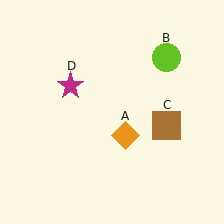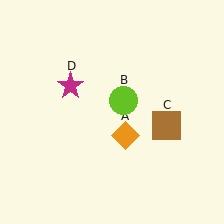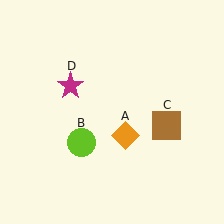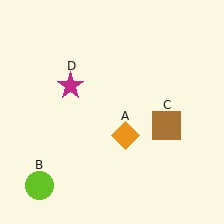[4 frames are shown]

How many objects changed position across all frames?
1 object changed position: lime circle (object B).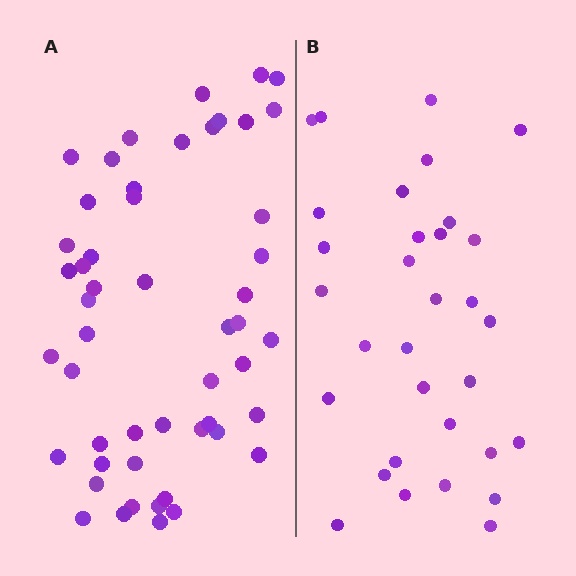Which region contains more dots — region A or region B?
Region A (the left region) has more dots.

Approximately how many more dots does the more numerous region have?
Region A has approximately 20 more dots than region B.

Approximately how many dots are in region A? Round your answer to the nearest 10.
About 50 dots. (The exact count is 51, which rounds to 50.)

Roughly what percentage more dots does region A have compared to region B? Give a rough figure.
About 60% more.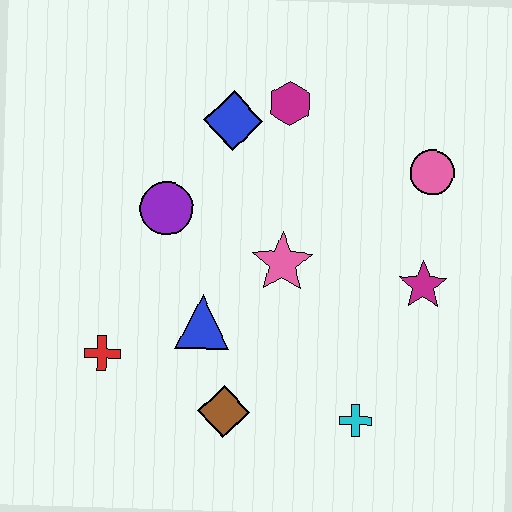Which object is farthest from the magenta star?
The red cross is farthest from the magenta star.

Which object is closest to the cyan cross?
The brown diamond is closest to the cyan cross.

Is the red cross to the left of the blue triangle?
Yes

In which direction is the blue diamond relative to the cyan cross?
The blue diamond is above the cyan cross.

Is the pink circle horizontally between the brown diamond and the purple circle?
No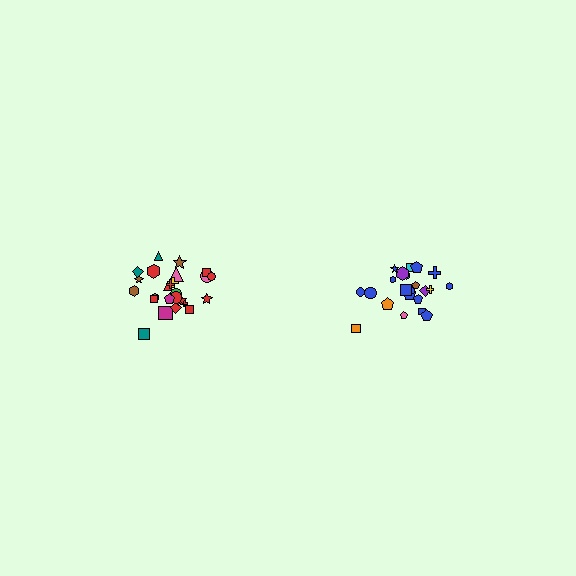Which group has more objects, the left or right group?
The left group.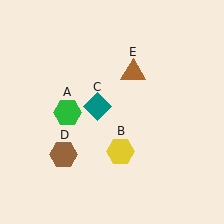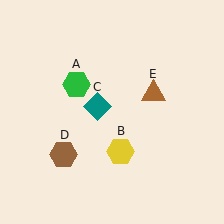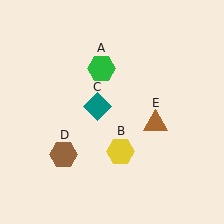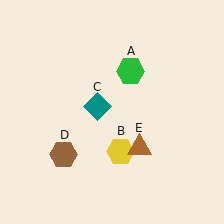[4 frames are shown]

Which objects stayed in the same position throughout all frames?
Yellow hexagon (object B) and teal diamond (object C) and brown hexagon (object D) remained stationary.